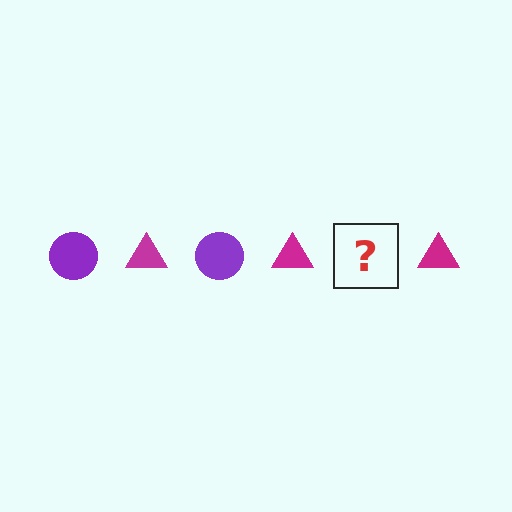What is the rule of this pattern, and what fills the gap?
The rule is that the pattern alternates between purple circle and magenta triangle. The gap should be filled with a purple circle.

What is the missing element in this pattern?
The missing element is a purple circle.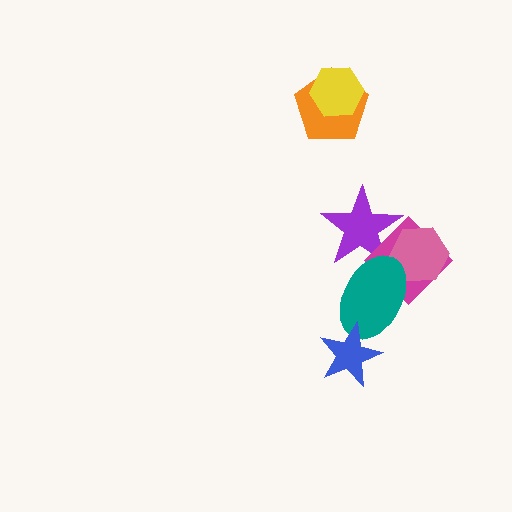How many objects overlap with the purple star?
3 objects overlap with the purple star.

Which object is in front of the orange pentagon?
The yellow hexagon is in front of the orange pentagon.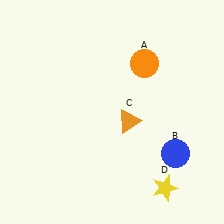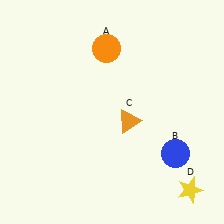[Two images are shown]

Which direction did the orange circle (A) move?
The orange circle (A) moved left.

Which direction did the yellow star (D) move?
The yellow star (D) moved right.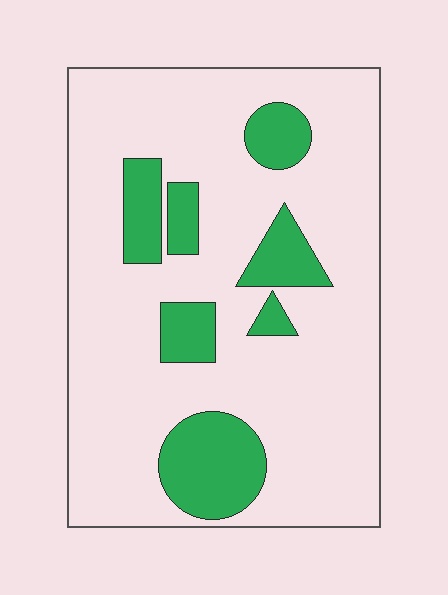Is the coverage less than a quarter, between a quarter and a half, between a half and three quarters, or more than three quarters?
Less than a quarter.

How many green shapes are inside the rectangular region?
7.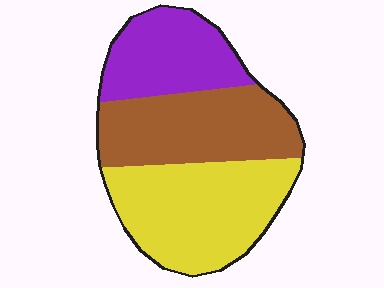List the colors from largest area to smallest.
From largest to smallest: yellow, brown, purple.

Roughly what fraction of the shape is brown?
Brown covers 34% of the shape.